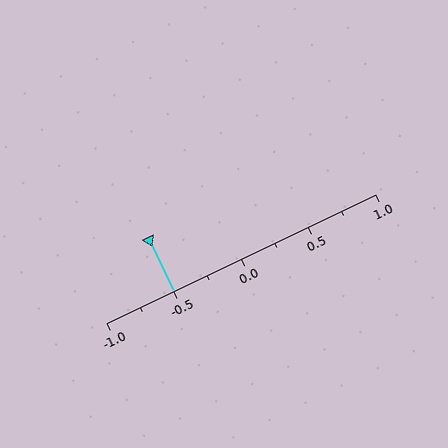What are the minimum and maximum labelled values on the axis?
The axis runs from -1.0 to 1.0.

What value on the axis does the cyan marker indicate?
The marker indicates approximately -0.5.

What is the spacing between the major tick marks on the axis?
The major ticks are spaced 0.5 apart.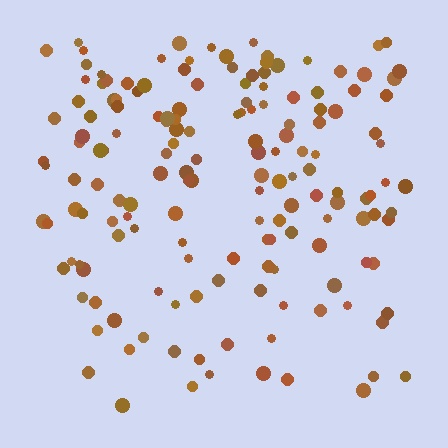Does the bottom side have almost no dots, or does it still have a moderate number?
Still a moderate number, just noticeably fewer than the top.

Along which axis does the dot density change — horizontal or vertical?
Vertical.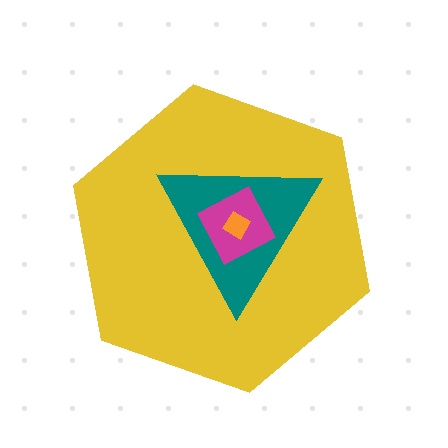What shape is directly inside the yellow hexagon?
The teal triangle.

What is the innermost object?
The orange diamond.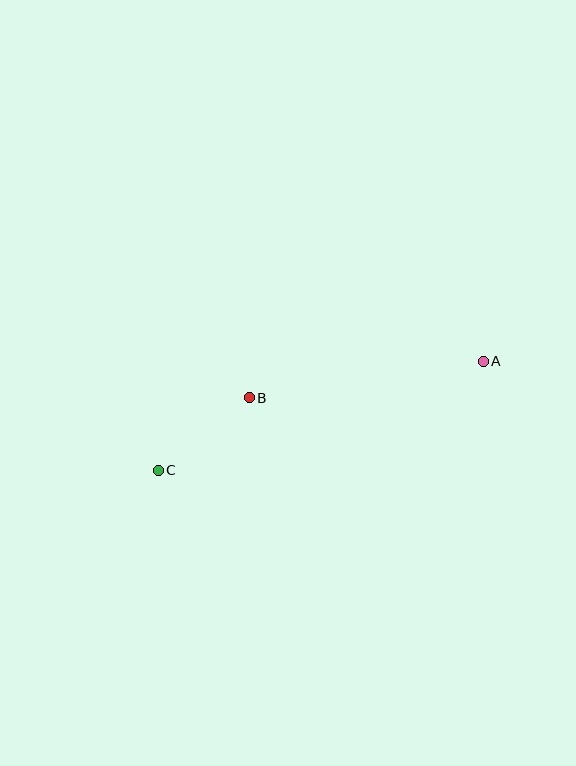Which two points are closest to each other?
Points B and C are closest to each other.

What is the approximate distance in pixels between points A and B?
The distance between A and B is approximately 237 pixels.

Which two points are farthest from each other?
Points A and C are farthest from each other.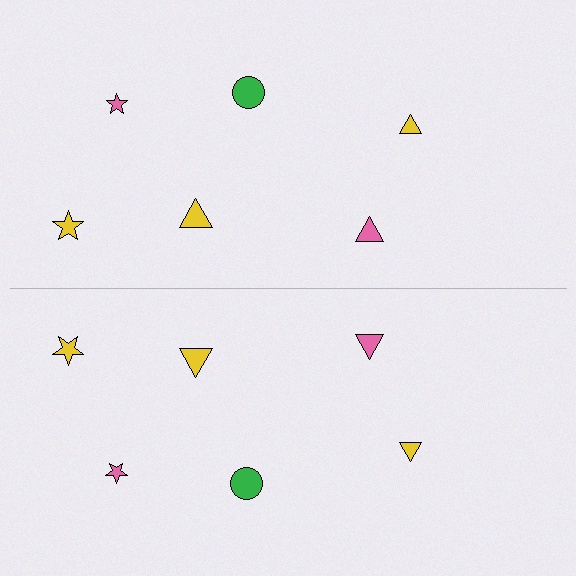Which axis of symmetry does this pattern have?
The pattern has a horizontal axis of symmetry running through the center of the image.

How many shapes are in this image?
There are 12 shapes in this image.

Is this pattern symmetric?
Yes, this pattern has bilateral (reflection) symmetry.